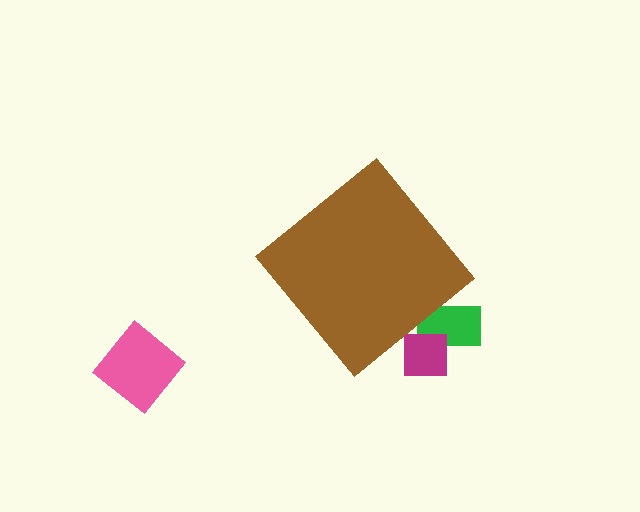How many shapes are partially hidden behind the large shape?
2 shapes are partially hidden.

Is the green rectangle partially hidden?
Yes, the green rectangle is partially hidden behind the brown diamond.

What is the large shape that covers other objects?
A brown diamond.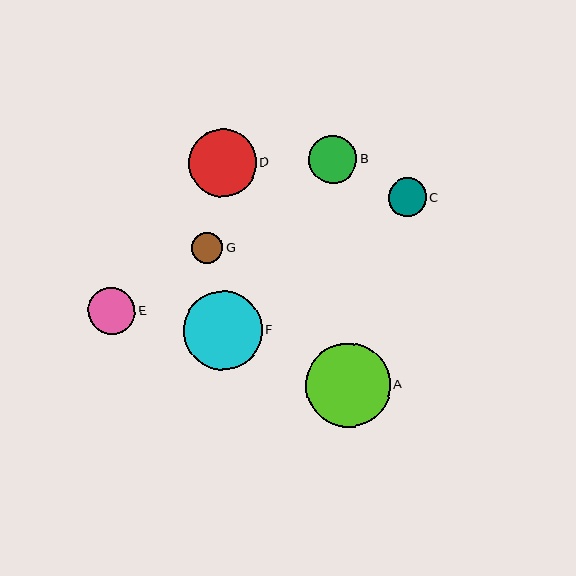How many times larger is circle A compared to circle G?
Circle A is approximately 2.8 times the size of circle G.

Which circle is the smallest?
Circle G is the smallest with a size of approximately 31 pixels.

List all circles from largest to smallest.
From largest to smallest: A, F, D, B, E, C, G.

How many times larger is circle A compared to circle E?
Circle A is approximately 1.8 times the size of circle E.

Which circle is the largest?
Circle A is the largest with a size of approximately 85 pixels.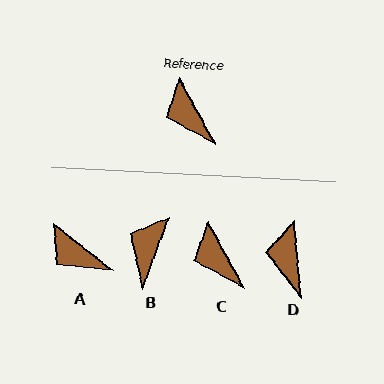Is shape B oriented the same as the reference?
No, it is off by about 49 degrees.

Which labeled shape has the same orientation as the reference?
C.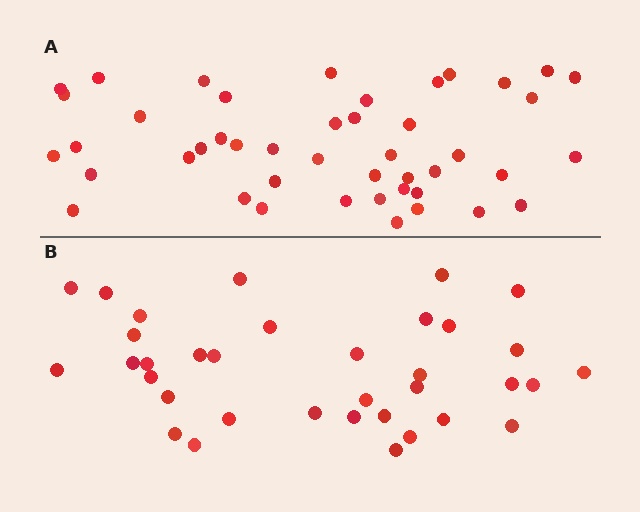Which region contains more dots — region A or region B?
Region A (the top region) has more dots.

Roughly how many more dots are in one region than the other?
Region A has roughly 10 or so more dots than region B.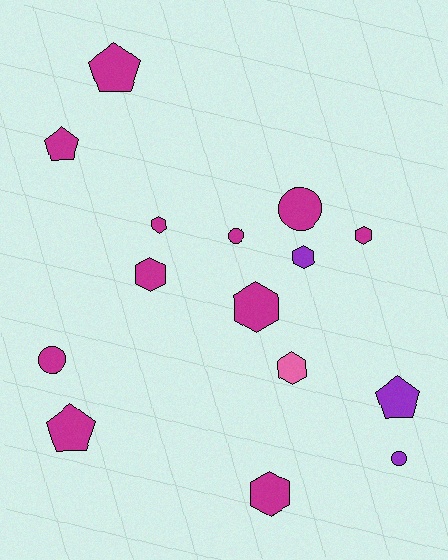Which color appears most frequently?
Magenta, with 11 objects.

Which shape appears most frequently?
Hexagon, with 7 objects.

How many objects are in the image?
There are 15 objects.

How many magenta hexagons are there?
There are 5 magenta hexagons.